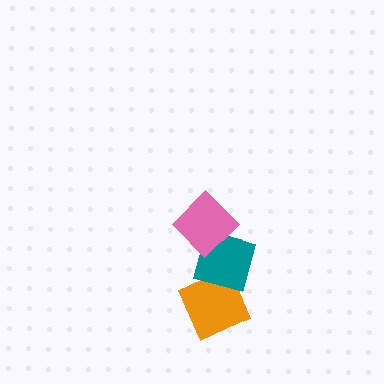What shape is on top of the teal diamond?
The pink diamond is on top of the teal diamond.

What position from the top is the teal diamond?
The teal diamond is 2nd from the top.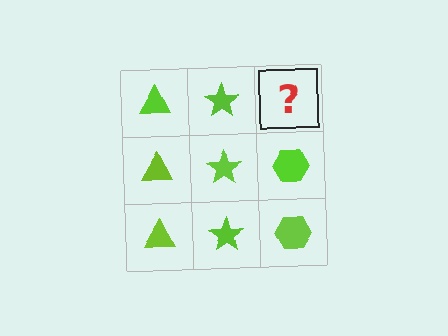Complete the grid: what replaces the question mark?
The question mark should be replaced with a lime hexagon.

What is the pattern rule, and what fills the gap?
The rule is that each column has a consistent shape. The gap should be filled with a lime hexagon.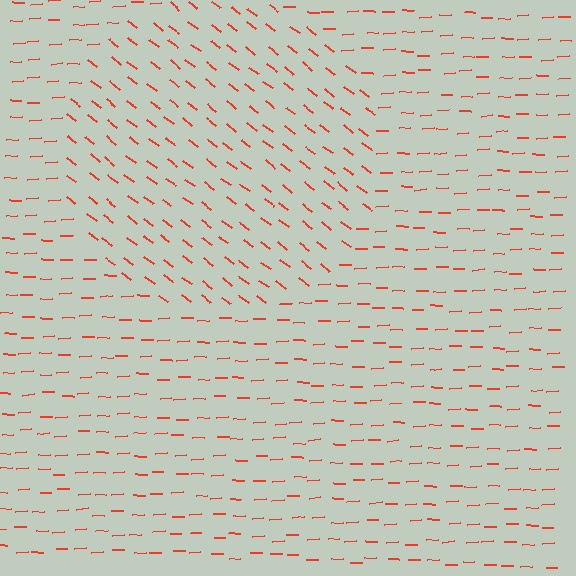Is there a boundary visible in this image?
Yes, there is a texture boundary formed by a change in line orientation.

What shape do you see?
I see a circle.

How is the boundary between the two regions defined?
The boundary is defined purely by a change in line orientation (approximately 40 degrees difference). All lines are the same color and thickness.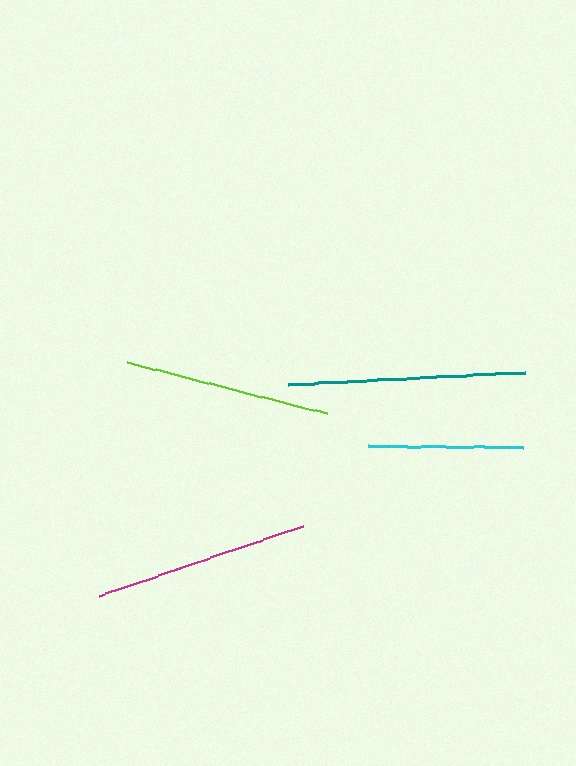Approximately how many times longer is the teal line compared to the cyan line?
The teal line is approximately 1.5 times the length of the cyan line.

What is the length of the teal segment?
The teal segment is approximately 237 pixels long.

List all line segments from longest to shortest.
From longest to shortest: teal, magenta, lime, cyan.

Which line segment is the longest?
The teal line is the longest at approximately 237 pixels.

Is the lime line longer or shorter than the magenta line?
The magenta line is longer than the lime line.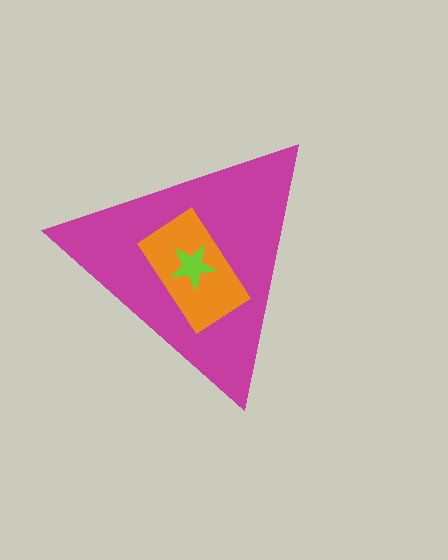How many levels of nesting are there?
3.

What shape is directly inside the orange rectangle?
The lime star.